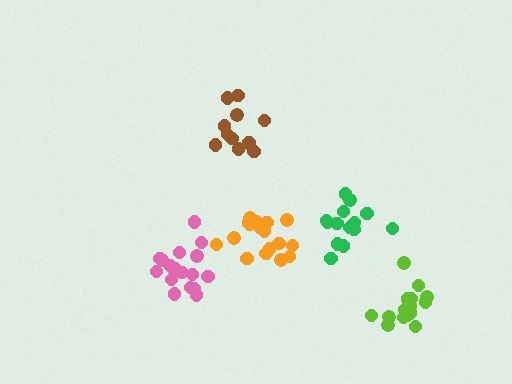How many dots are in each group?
Group 1: 17 dots, Group 2: 12 dots, Group 3: 15 dots, Group 4: 17 dots, Group 5: 14 dots (75 total).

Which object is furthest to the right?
The lime cluster is rightmost.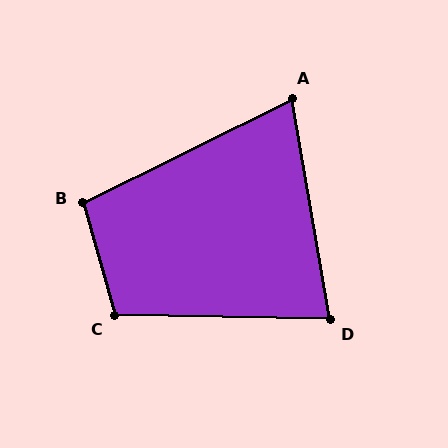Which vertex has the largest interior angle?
C, at approximately 107 degrees.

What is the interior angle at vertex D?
Approximately 79 degrees (acute).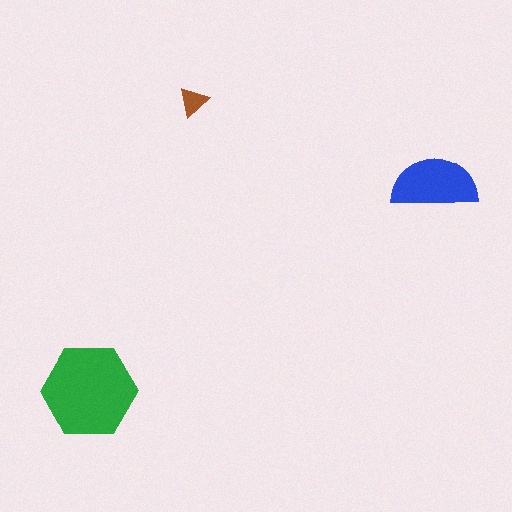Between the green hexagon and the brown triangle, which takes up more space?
The green hexagon.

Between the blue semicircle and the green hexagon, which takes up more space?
The green hexagon.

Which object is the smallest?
The brown triangle.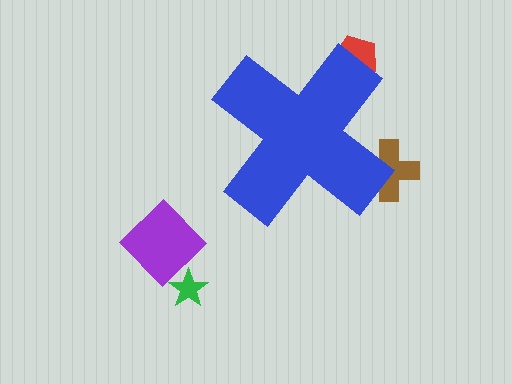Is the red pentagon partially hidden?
Yes, the red pentagon is partially hidden behind the blue cross.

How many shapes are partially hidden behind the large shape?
2 shapes are partially hidden.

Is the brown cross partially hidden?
Yes, the brown cross is partially hidden behind the blue cross.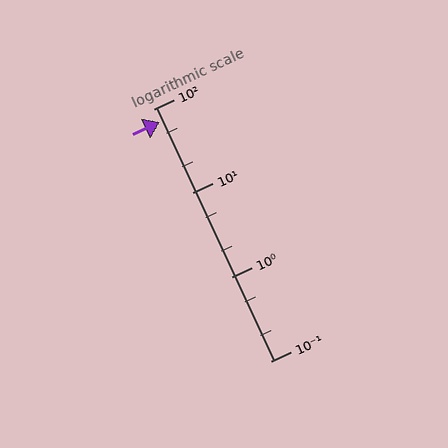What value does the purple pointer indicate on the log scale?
The pointer indicates approximately 69.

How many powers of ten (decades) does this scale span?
The scale spans 3 decades, from 0.1 to 100.